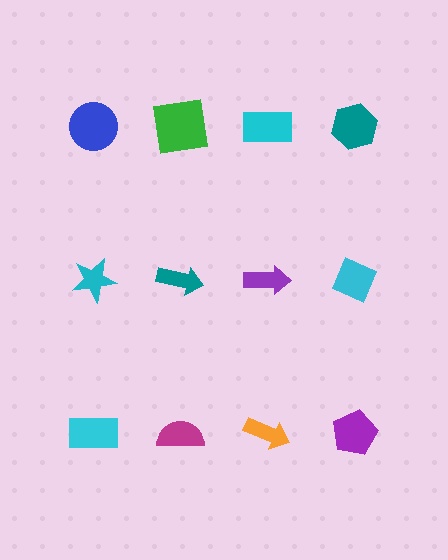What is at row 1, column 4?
A teal hexagon.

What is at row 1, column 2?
A green square.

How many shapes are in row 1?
4 shapes.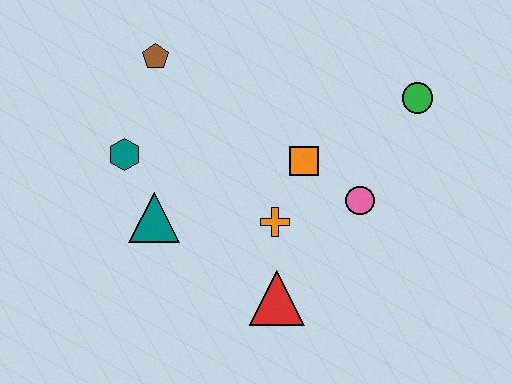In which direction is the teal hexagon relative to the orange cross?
The teal hexagon is to the left of the orange cross.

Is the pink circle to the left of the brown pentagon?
No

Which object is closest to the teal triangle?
The teal hexagon is closest to the teal triangle.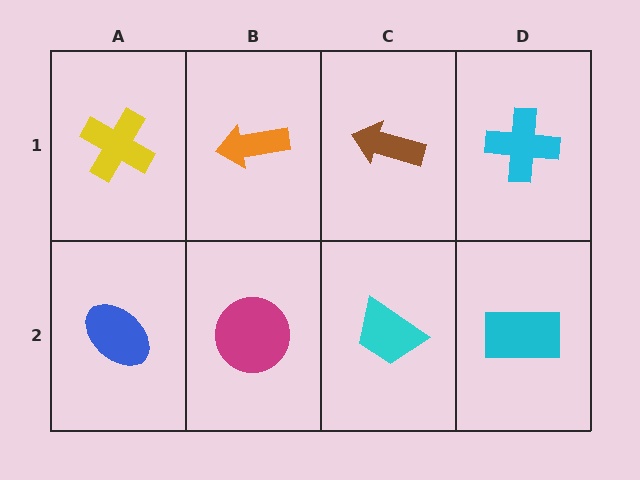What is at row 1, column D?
A cyan cross.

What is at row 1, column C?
A brown arrow.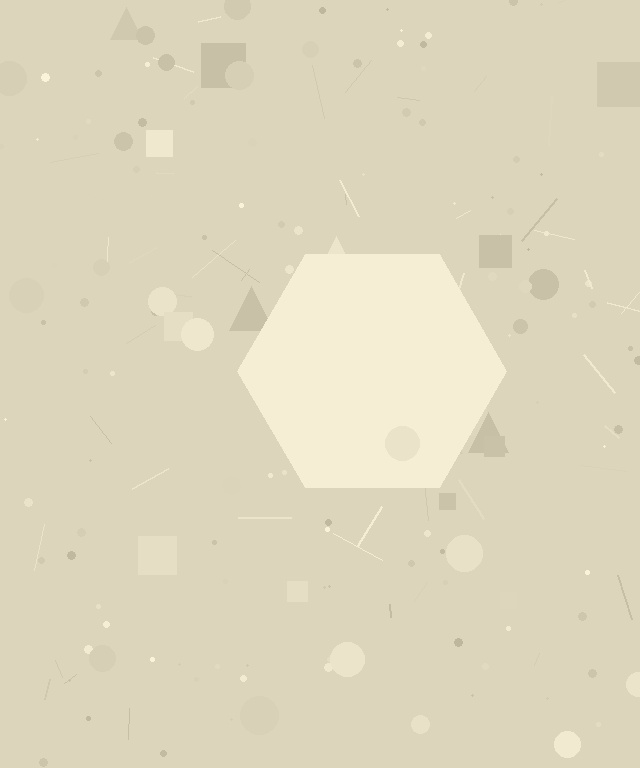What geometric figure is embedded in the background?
A hexagon is embedded in the background.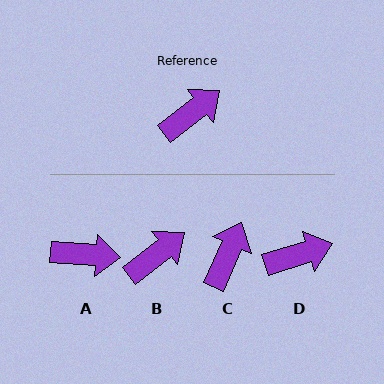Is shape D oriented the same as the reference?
No, it is off by about 20 degrees.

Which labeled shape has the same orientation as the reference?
B.